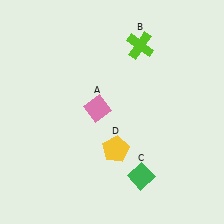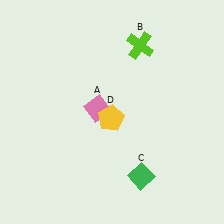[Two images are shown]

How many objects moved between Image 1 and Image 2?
1 object moved between the two images.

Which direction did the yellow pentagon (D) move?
The yellow pentagon (D) moved up.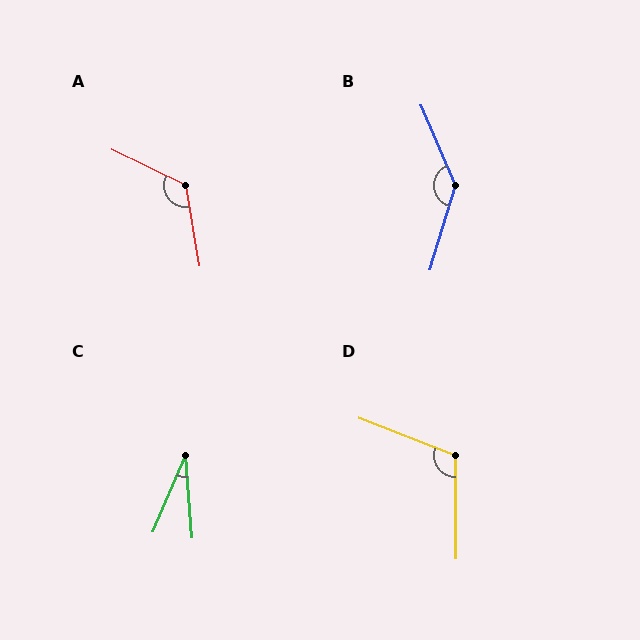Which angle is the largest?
B, at approximately 140 degrees.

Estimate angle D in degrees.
Approximately 112 degrees.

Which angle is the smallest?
C, at approximately 28 degrees.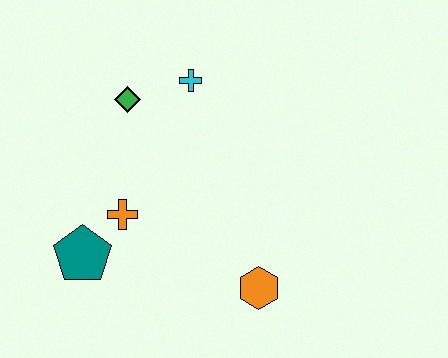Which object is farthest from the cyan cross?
The orange hexagon is farthest from the cyan cross.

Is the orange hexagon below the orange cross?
Yes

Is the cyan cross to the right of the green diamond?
Yes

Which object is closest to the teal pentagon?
The orange cross is closest to the teal pentagon.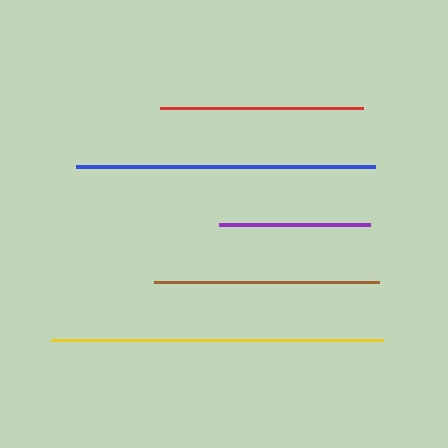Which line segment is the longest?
The yellow line is the longest at approximately 332 pixels.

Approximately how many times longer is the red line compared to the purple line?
The red line is approximately 1.3 times the length of the purple line.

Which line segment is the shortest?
The purple line is the shortest at approximately 151 pixels.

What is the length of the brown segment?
The brown segment is approximately 226 pixels long.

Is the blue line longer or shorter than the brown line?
The blue line is longer than the brown line.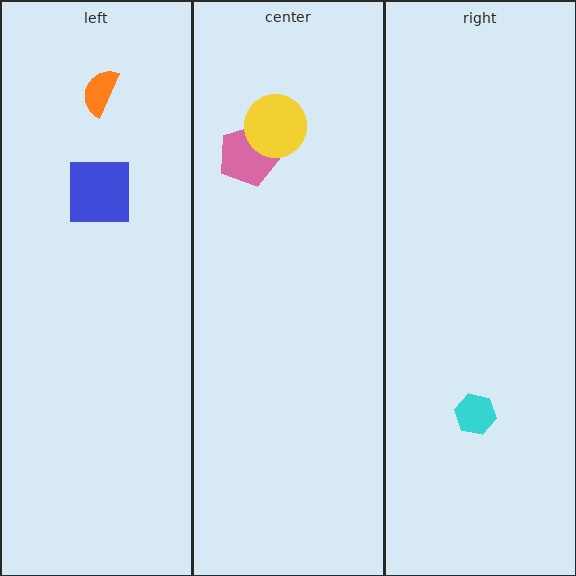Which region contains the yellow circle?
The center region.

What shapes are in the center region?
The pink pentagon, the yellow circle.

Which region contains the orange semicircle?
The left region.